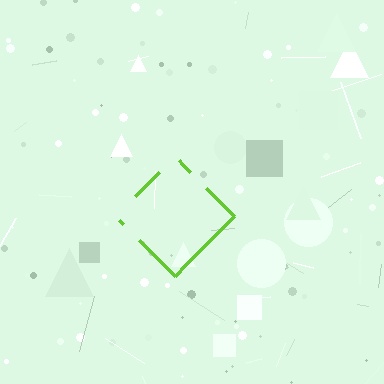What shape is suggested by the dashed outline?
The dashed outline suggests a diamond.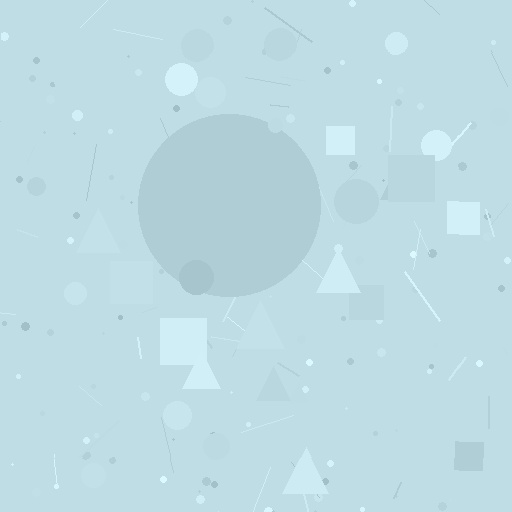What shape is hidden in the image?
A circle is hidden in the image.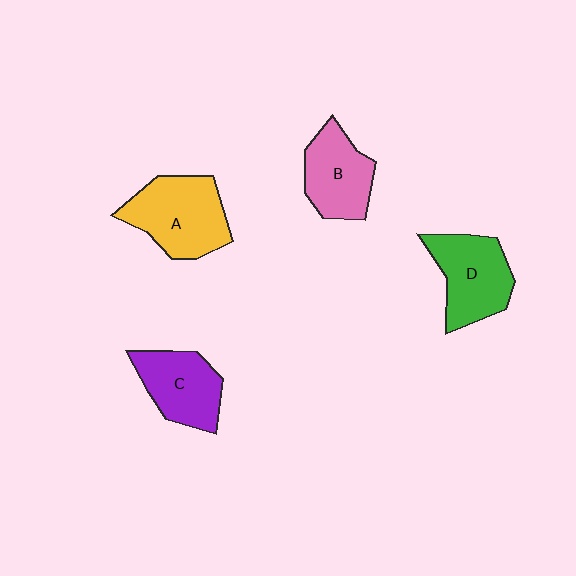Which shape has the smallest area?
Shape B (pink).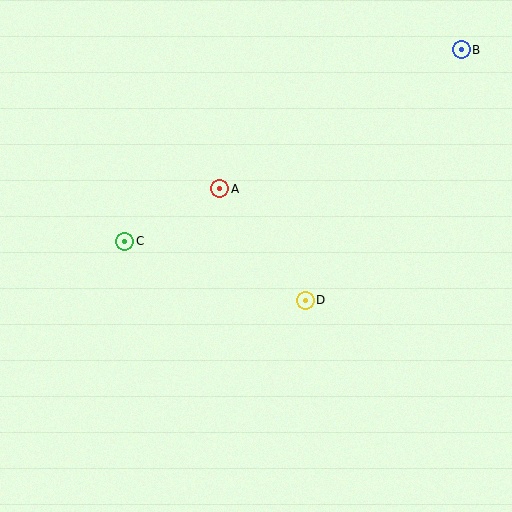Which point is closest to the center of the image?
Point D at (305, 300) is closest to the center.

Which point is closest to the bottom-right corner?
Point D is closest to the bottom-right corner.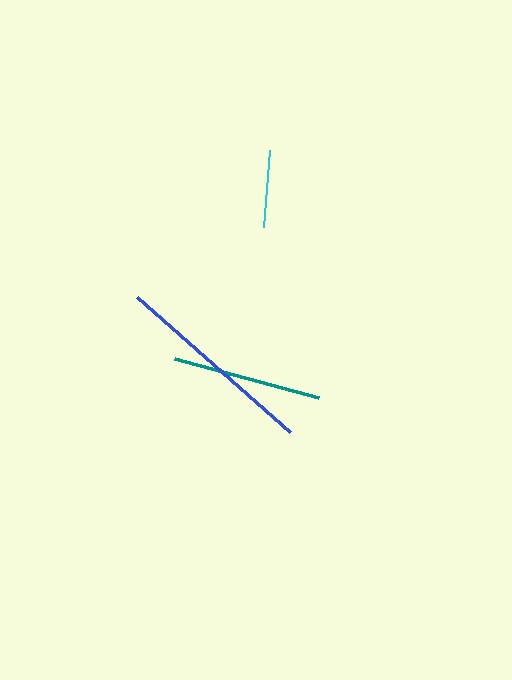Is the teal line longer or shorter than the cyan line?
The teal line is longer than the cyan line.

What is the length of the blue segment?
The blue segment is approximately 204 pixels long.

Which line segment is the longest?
The blue line is the longest at approximately 204 pixels.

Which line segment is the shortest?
The cyan line is the shortest at approximately 78 pixels.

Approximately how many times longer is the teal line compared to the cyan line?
The teal line is approximately 1.9 times the length of the cyan line.